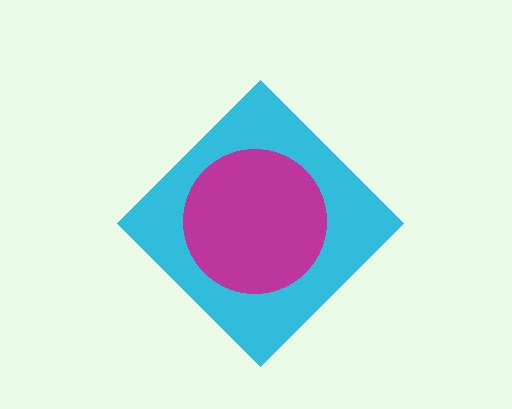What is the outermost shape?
The cyan diamond.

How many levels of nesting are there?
2.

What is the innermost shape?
The magenta circle.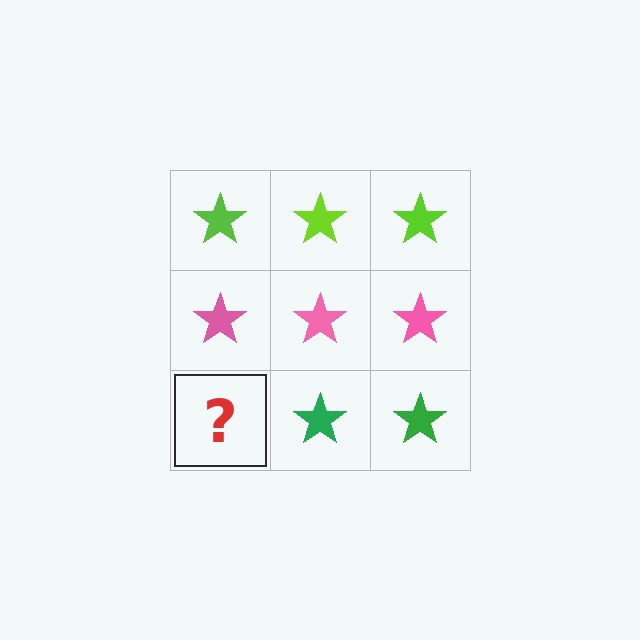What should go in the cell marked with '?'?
The missing cell should contain a green star.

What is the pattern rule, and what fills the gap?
The rule is that each row has a consistent color. The gap should be filled with a green star.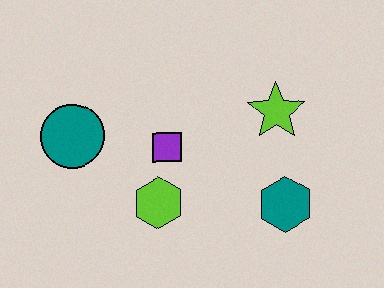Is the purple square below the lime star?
Yes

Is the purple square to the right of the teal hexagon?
No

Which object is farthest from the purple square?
The teal hexagon is farthest from the purple square.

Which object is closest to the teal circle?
The purple square is closest to the teal circle.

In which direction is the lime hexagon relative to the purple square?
The lime hexagon is below the purple square.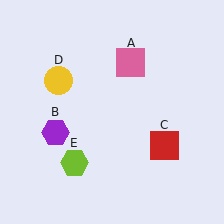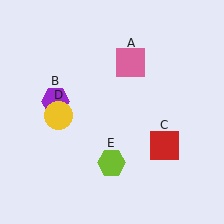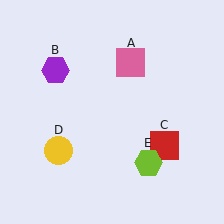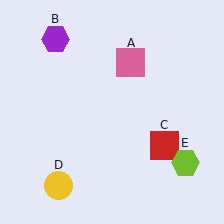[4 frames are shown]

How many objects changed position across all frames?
3 objects changed position: purple hexagon (object B), yellow circle (object D), lime hexagon (object E).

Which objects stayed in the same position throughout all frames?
Pink square (object A) and red square (object C) remained stationary.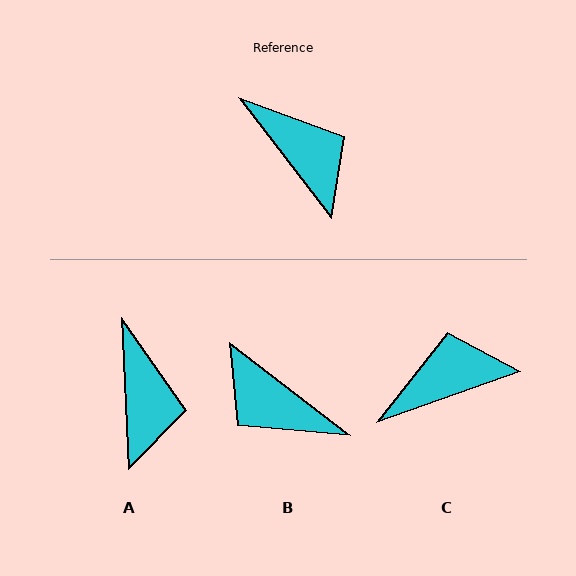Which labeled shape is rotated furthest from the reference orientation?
B, about 165 degrees away.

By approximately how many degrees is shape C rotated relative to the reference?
Approximately 72 degrees counter-clockwise.